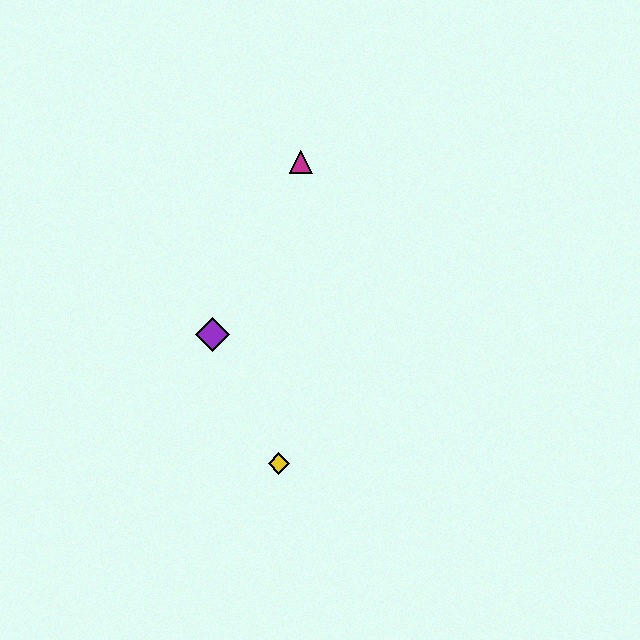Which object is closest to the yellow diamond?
The purple diamond is closest to the yellow diamond.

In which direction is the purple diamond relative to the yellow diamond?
The purple diamond is above the yellow diamond.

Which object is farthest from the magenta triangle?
The yellow diamond is farthest from the magenta triangle.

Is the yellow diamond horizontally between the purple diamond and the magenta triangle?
Yes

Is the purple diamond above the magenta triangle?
No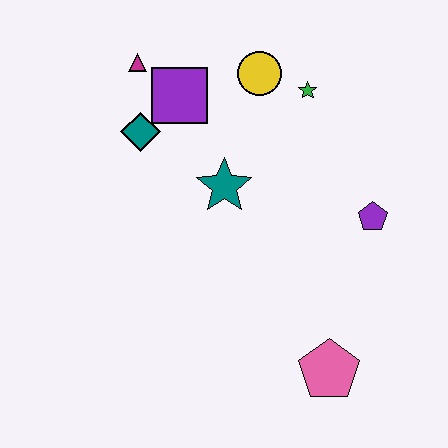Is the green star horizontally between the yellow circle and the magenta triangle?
No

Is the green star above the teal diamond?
Yes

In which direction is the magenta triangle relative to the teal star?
The magenta triangle is above the teal star.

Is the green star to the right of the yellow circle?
Yes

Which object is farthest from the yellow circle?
The pink pentagon is farthest from the yellow circle.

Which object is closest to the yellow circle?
The green star is closest to the yellow circle.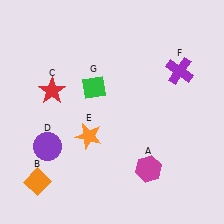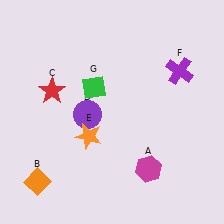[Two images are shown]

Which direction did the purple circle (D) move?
The purple circle (D) moved right.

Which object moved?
The purple circle (D) moved right.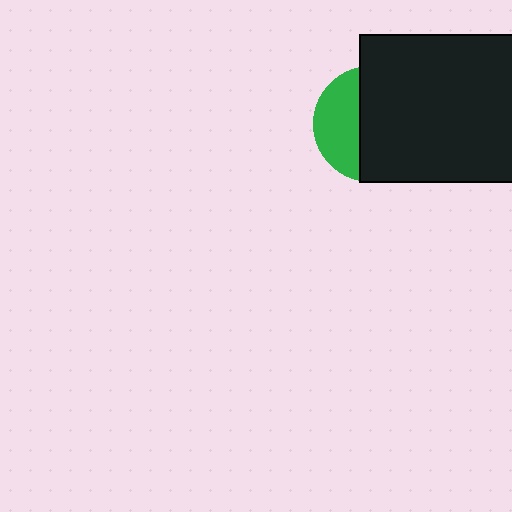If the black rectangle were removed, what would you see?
You would see the complete green circle.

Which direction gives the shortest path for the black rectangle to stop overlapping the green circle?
Moving right gives the shortest separation.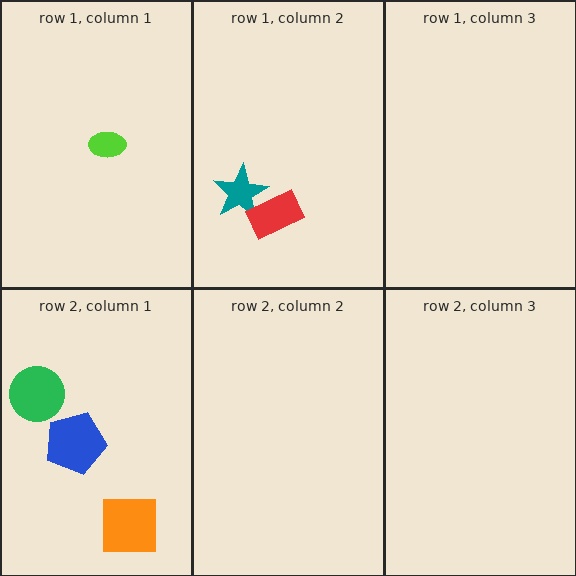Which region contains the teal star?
The row 1, column 2 region.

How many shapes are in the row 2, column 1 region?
3.